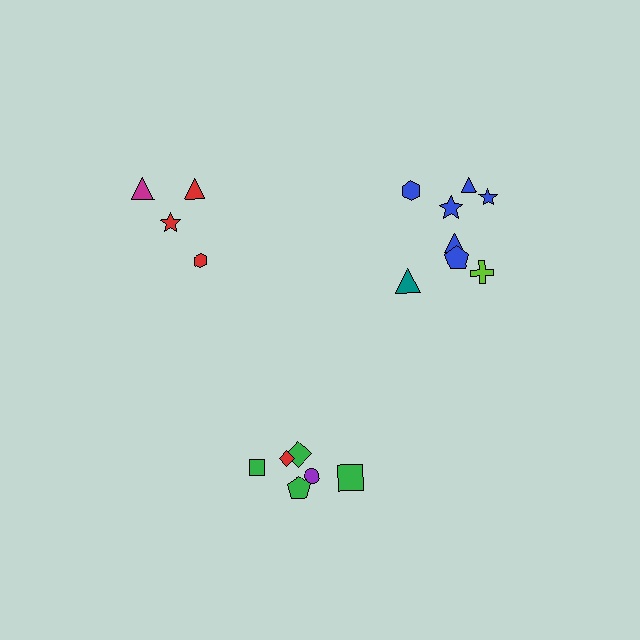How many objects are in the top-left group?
There are 4 objects.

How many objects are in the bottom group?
There are 6 objects.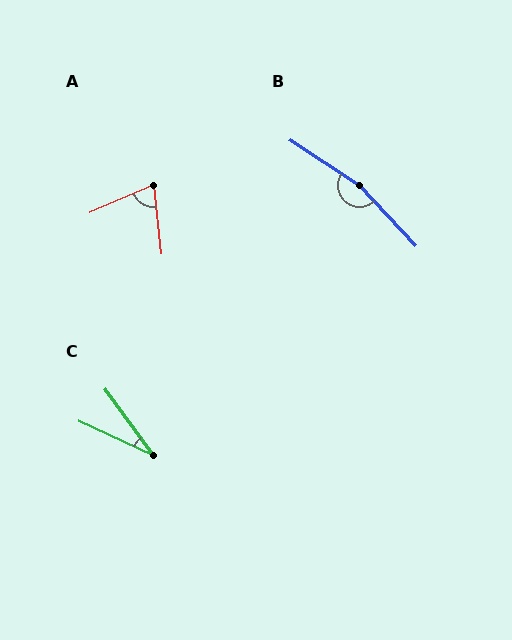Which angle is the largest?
B, at approximately 166 degrees.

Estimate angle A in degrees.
Approximately 72 degrees.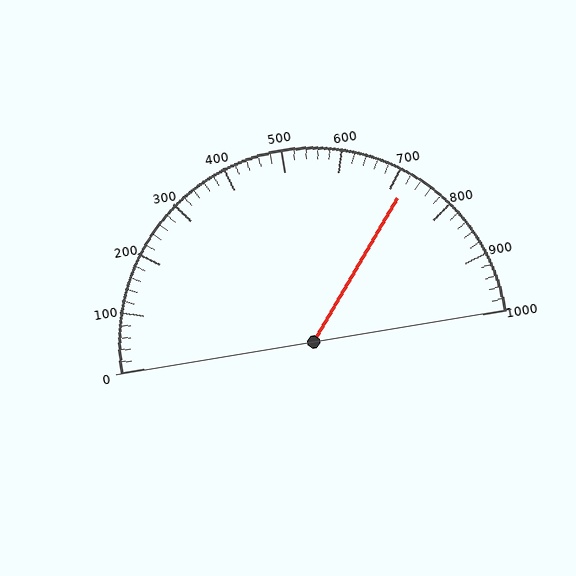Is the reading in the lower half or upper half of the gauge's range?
The reading is in the upper half of the range (0 to 1000).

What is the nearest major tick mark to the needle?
The nearest major tick mark is 700.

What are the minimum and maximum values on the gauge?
The gauge ranges from 0 to 1000.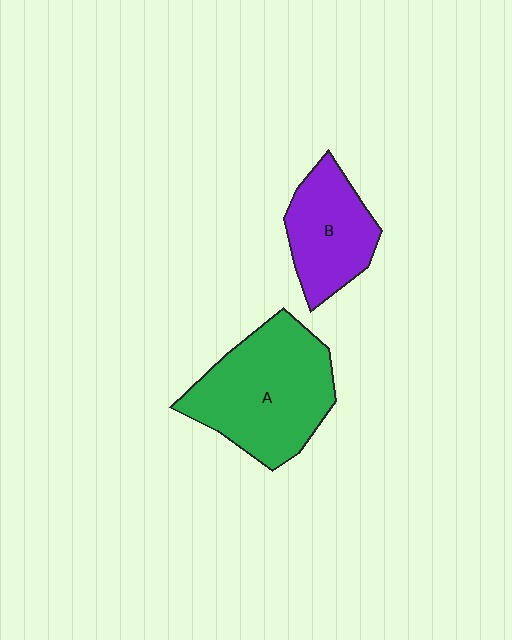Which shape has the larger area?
Shape A (green).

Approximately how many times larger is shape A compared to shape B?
Approximately 1.6 times.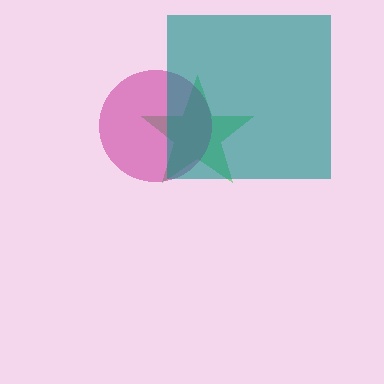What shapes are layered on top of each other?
The layered shapes are: a green star, a magenta circle, a teal square.